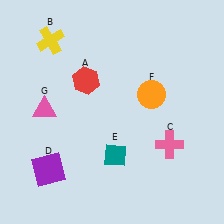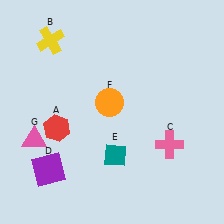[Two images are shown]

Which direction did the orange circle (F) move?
The orange circle (F) moved left.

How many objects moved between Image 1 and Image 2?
3 objects moved between the two images.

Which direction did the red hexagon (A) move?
The red hexagon (A) moved down.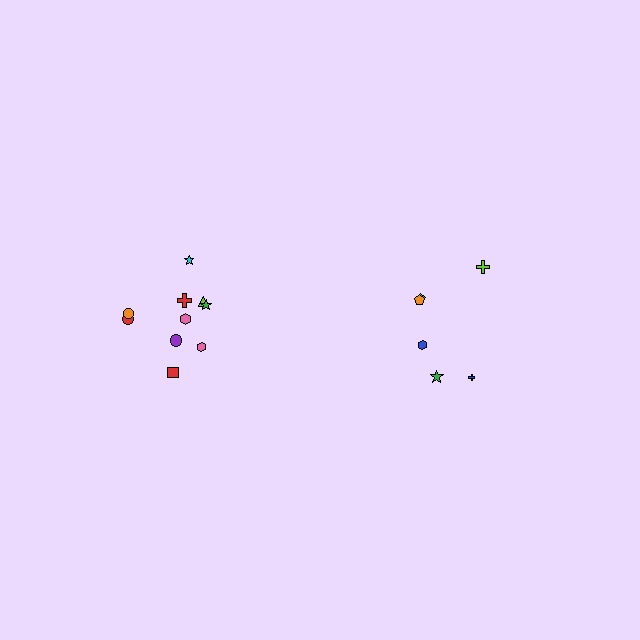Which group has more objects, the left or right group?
The left group.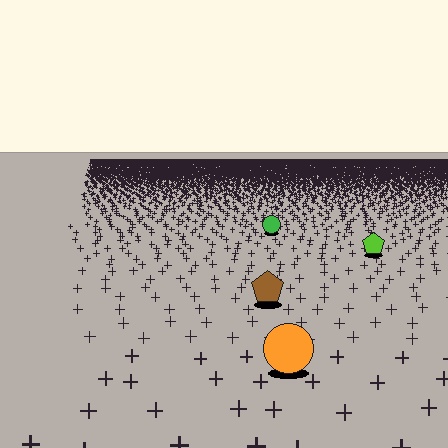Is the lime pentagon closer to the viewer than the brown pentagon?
No. The brown pentagon is closer — you can tell from the texture gradient: the ground texture is coarser near it.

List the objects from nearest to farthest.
From nearest to farthest: the orange circle, the brown pentagon, the lime pentagon, the green circle.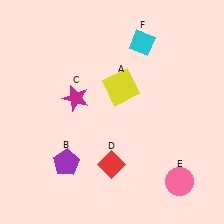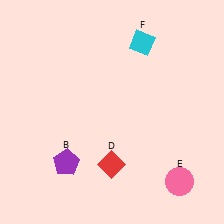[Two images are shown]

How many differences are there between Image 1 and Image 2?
There are 2 differences between the two images.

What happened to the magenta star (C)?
The magenta star (C) was removed in Image 2. It was in the top-left area of Image 1.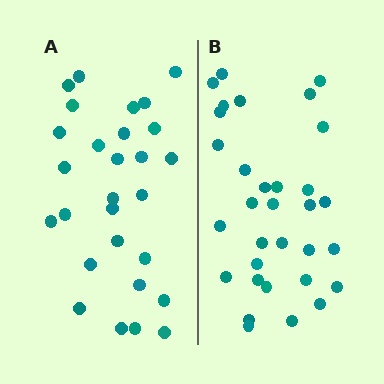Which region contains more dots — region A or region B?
Region B (the right region) has more dots.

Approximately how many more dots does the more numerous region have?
Region B has about 4 more dots than region A.